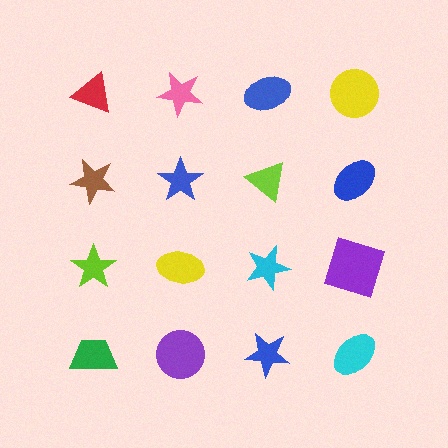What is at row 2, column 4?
A blue ellipse.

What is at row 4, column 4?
A cyan ellipse.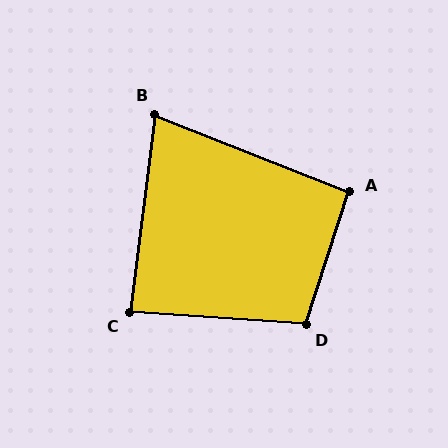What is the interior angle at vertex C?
Approximately 87 degrees (approximately right).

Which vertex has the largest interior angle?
D, at approximately 104 degrees.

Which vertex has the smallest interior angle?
B, at approximately 76 degrees.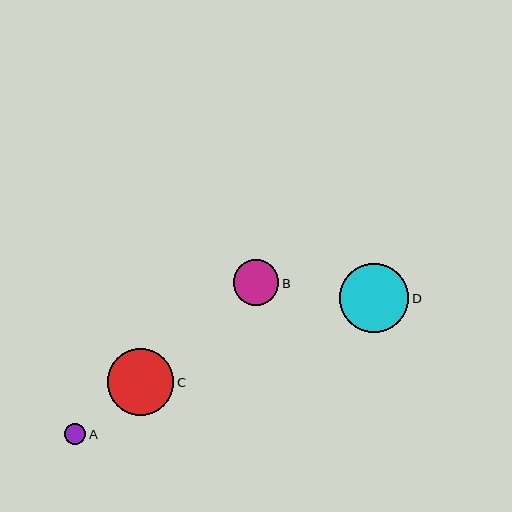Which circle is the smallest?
Circle A is the smallest with a size of approximately 21 pixels.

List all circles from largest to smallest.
From largest to smallest: D, C, B, A.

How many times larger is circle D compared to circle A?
Circle D is approximately 3.3 times the size of circle A.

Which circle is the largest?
Circle D is the largest with a size of approximately 69 pixels.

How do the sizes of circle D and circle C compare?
Circle D and circle C are approximately the same size.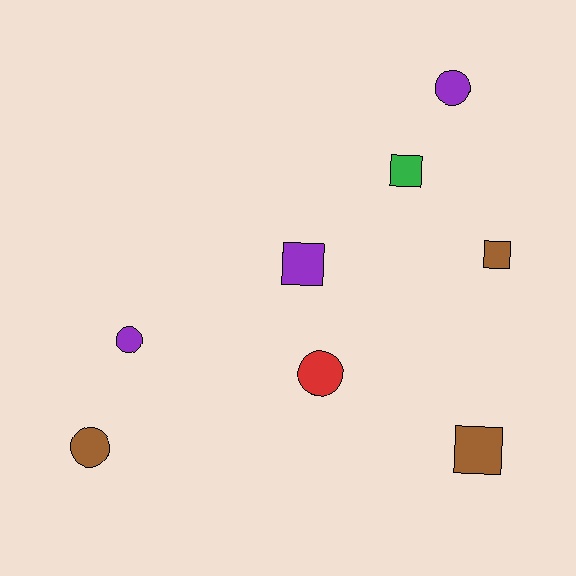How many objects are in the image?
There are 8 objects.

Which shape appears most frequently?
Square, with 4 objects.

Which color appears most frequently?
Brown, with 3 objects.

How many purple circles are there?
There are 2 purple circles.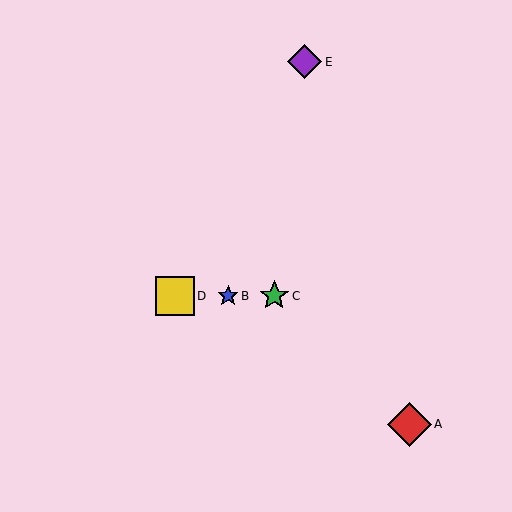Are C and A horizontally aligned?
No, C is at y≈296 and A is at y≈424.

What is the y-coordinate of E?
Object E is at y≈62.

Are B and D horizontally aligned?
Yes, both are at y≈296.